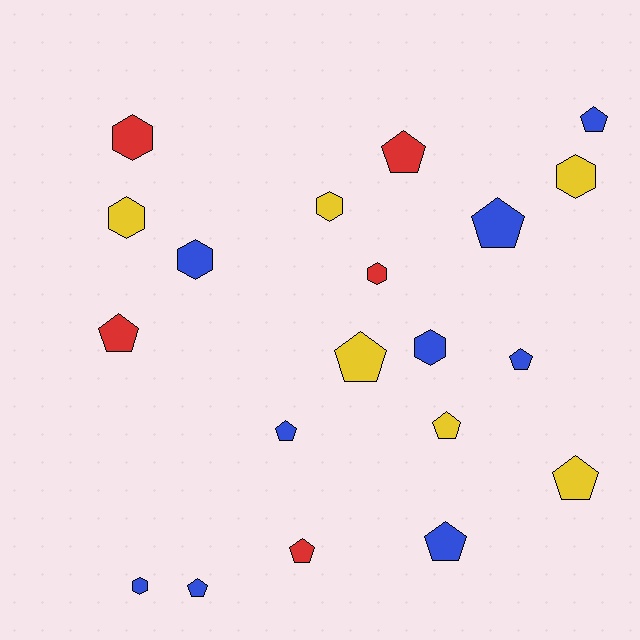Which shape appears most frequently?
Pentagon, with 12 objects.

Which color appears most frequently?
Blue, with 9 objects.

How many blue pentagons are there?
There are 6 blue pentagons.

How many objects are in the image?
There are 20 objects.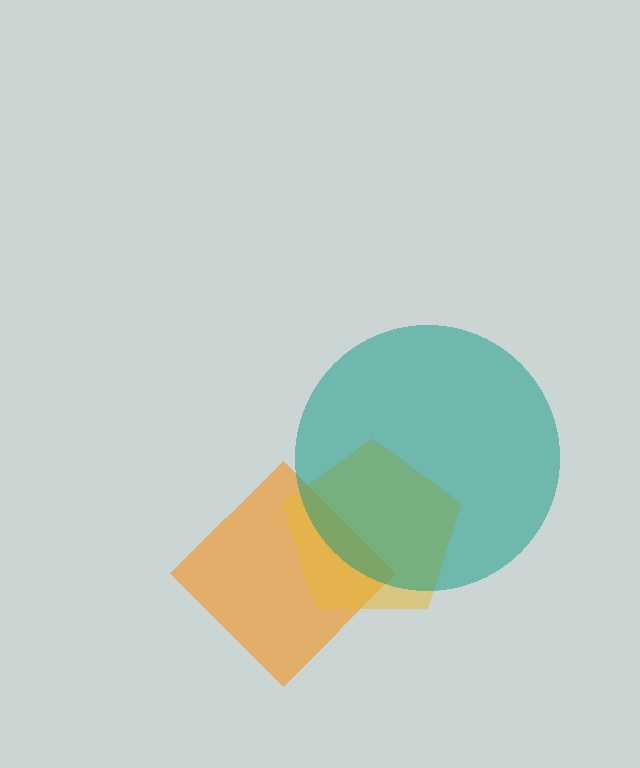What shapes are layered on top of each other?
The layered shapes are: an orange diamond, a yellow pentagon, a teal circle.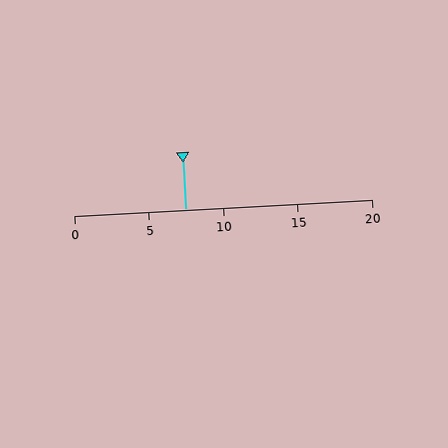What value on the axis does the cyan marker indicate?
The marker indicates approximately 7.5.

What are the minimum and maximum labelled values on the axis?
The axis runs from 0 to 20.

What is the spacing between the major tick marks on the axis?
The major ticks are spaced 5 apart.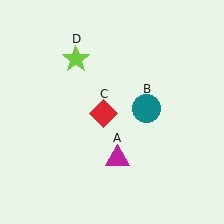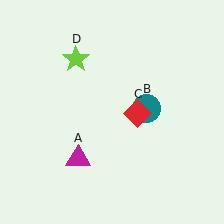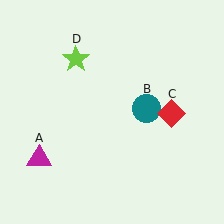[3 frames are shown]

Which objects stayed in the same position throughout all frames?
Teal circle (object B) and lime star (object D) remained stationary.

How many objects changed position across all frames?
2 objects changed position: magenta triangle (object A), red diamond (object C).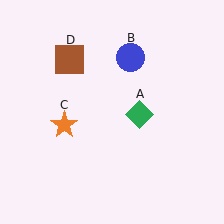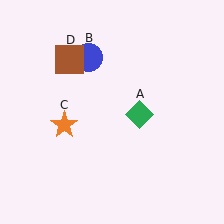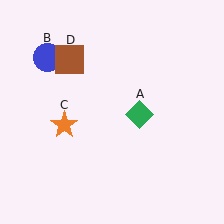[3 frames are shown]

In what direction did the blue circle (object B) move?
The blue circle (object B) moved left.